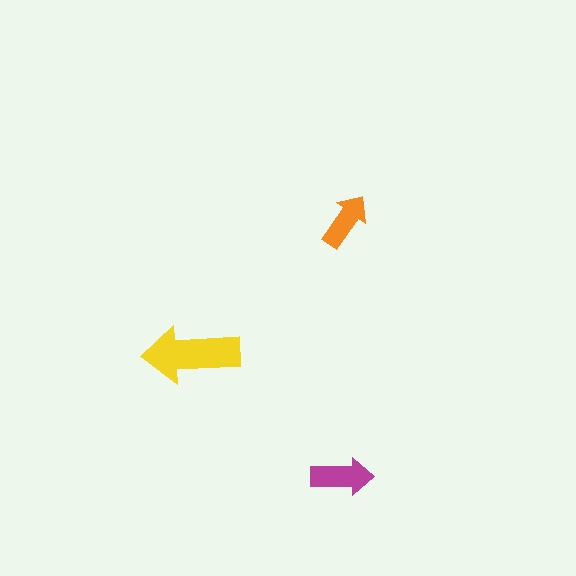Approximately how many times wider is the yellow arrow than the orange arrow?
About 1.5 times wider.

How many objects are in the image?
There are 3 objects in the image.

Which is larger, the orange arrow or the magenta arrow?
The magenta one.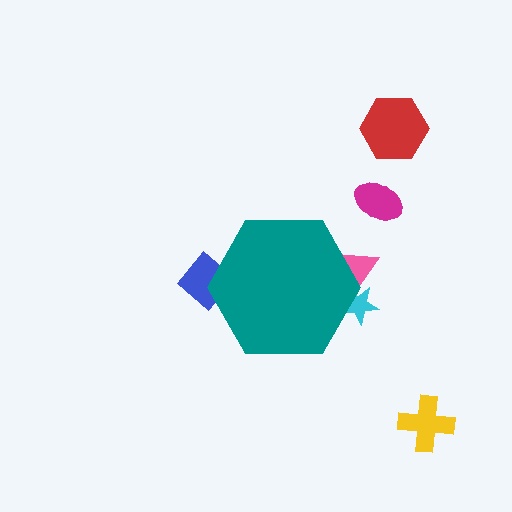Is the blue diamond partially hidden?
Yes, the blue diamond is partially hidden behind the teal hexagon.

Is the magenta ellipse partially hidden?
No, the magenta ellipse is fully visible.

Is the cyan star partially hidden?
Yes, the cyan star is partially hidden behind the teal hexagon.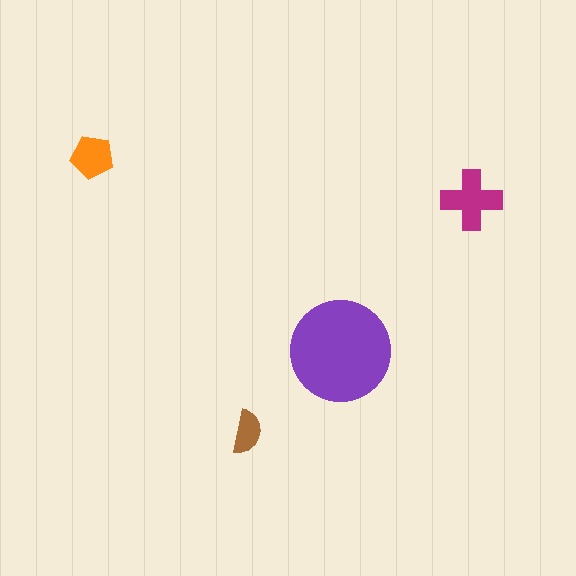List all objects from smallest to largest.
The brown semicircle, the orange pentagon, the magenta cross, the purple circle.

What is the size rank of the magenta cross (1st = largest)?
2nd.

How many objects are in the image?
There are 4 objects in the image.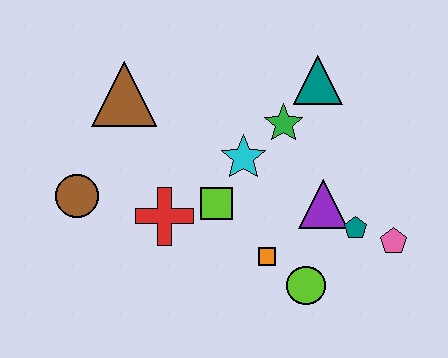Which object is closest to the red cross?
The lime square is closest to the red cross.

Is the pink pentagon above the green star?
No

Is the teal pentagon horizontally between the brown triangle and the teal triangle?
No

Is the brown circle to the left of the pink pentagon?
Yes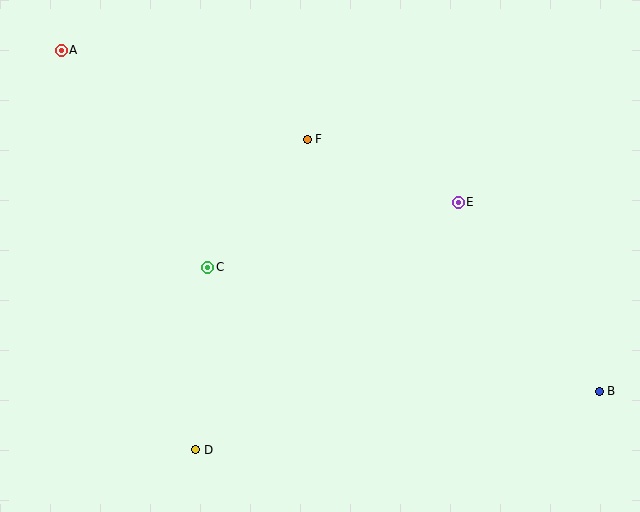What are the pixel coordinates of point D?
Point D is at (196, 450).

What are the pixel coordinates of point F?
Point F is at (307, 139).